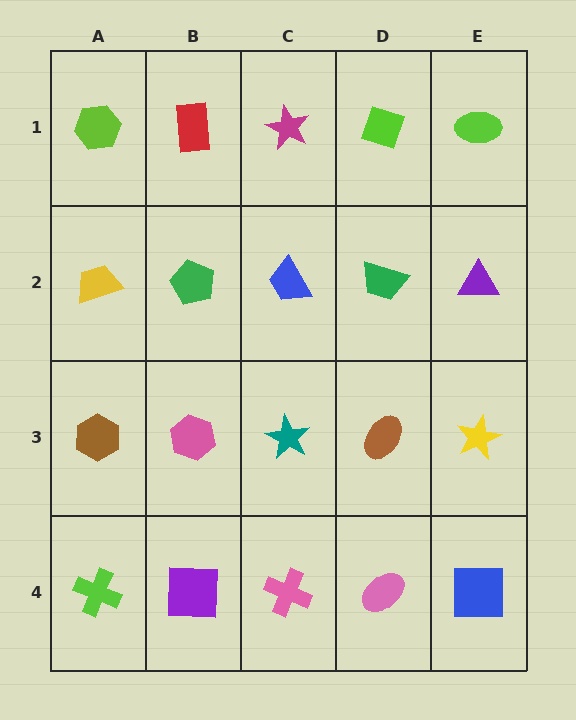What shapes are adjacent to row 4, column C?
A teal star (row 3, column C), a purple square (row 4, column B), a pink ellipse (row 4, column D).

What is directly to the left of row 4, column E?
A pink ellipse.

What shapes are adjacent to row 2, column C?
A magenta star (row 1, column C), a teal star (row 3, column C), a green pentagon (row 2, column B), a green trapezoid (row 2, column D).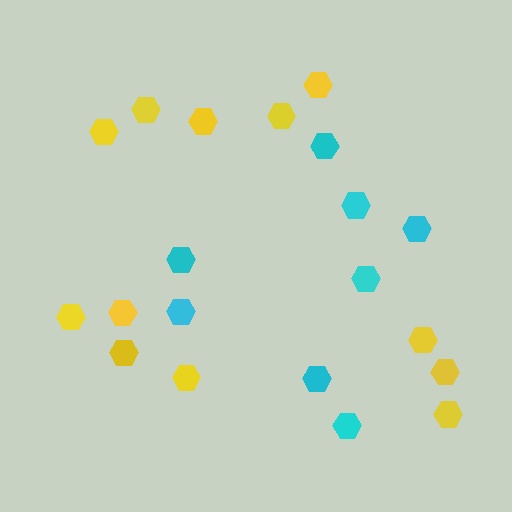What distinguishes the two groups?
There are 2 groups: one group of cyan hexagons (8) and one group of yellow hexagons (12).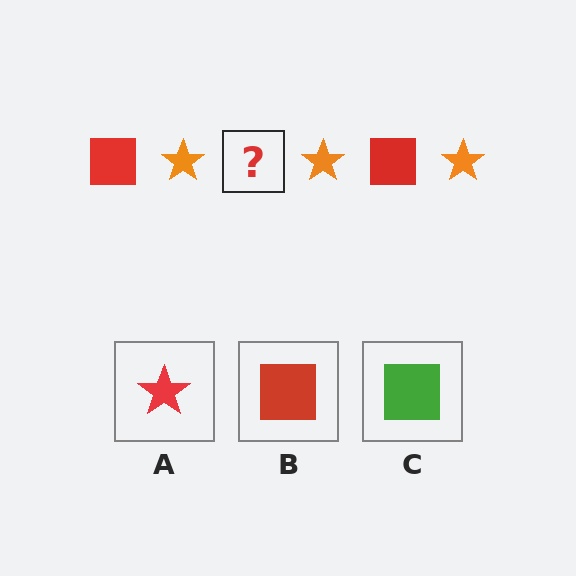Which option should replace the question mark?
Option B.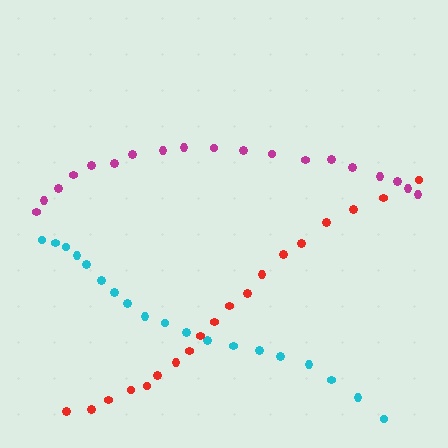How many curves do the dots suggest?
There are 3 distinct paths.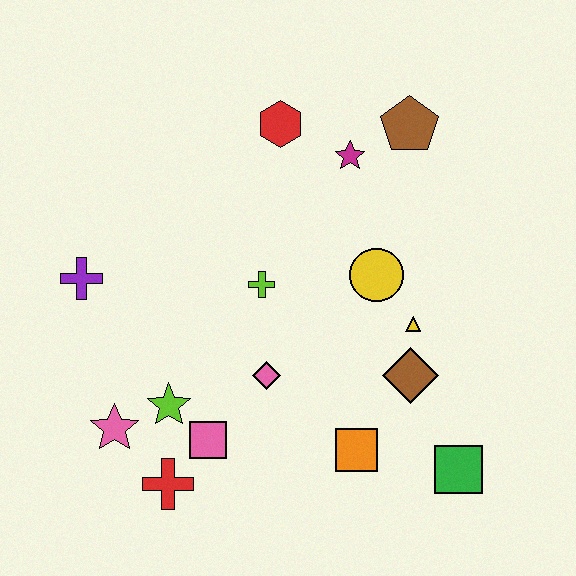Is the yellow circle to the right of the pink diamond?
Yes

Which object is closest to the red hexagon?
The magenta star is closest to the red hexagon.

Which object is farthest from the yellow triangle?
The purple cross is farthest from the yellow triangle.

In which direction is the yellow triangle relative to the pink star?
The yellow triangle is to the right of the pink star.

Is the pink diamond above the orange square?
Yes